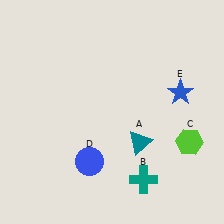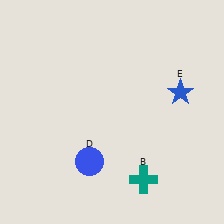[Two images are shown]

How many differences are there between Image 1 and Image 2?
There are 2 differences between the two images.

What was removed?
The teal triangle (A), the lime hexagon (C) were removed in Image 2.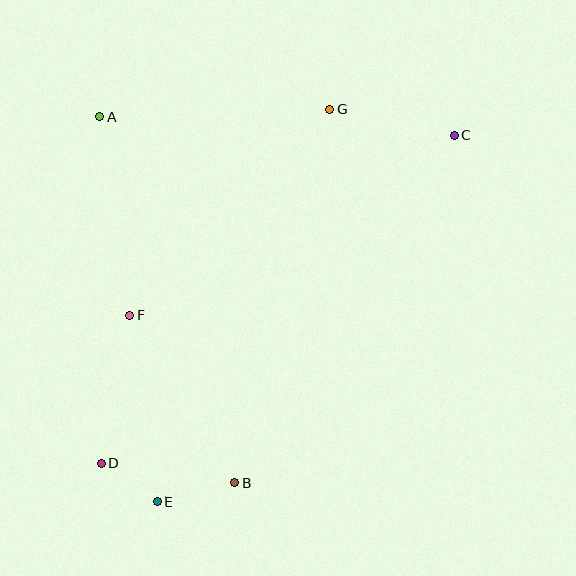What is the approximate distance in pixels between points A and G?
The distance between A and G is approximately 230 pixels.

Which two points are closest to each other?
Points D and E are closest to each other.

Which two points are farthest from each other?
Points C and D are farthest from each other.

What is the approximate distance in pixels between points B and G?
The distance between B and G is approximately 385 pixels.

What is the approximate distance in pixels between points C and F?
The distance between C and F is approximately 371 pixels.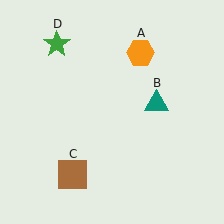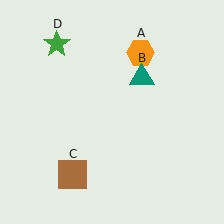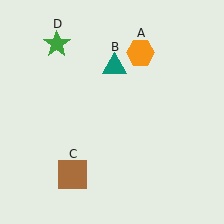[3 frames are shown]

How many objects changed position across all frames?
1 object changed position: teal triangle (object B).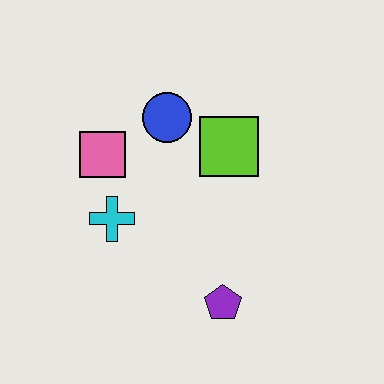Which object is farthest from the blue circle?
The purple pentagon is farthest from the blue circle.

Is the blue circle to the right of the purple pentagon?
No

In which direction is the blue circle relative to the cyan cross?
The blue circle is above the cyan cross.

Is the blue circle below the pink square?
No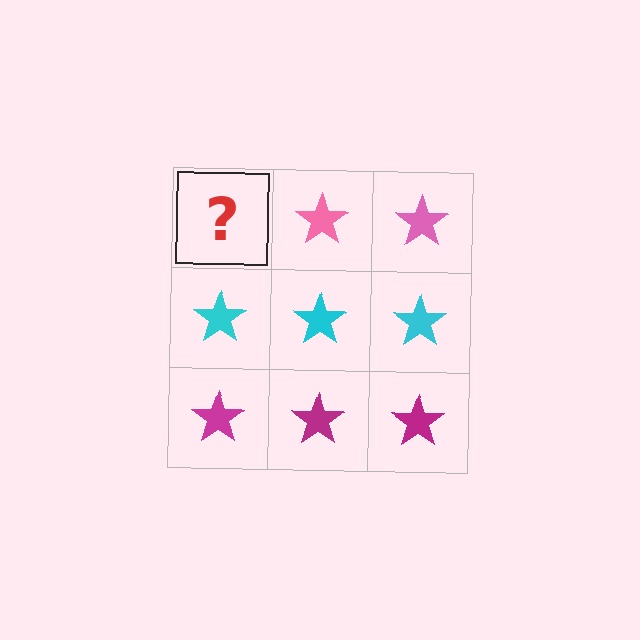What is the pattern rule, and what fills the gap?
The rule is that each row has a consistent color. The gap should be filled with a pink star.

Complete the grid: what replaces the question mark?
The question mark should be replaced with a pink star.